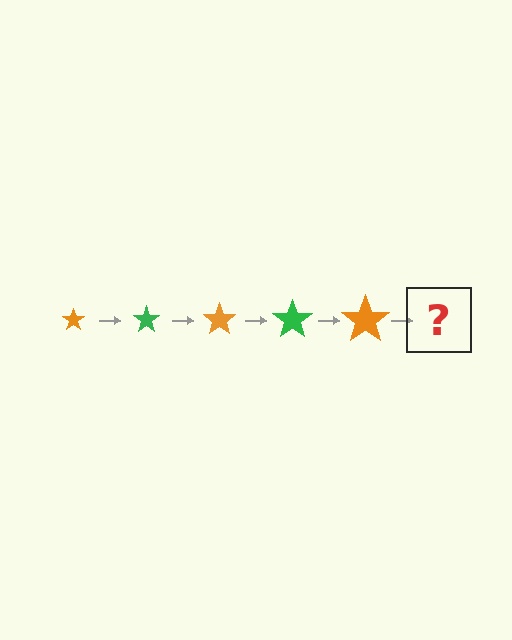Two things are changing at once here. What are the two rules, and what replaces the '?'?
The two rules are that the star grows larger each step and the color cycles through orange and green. The '?' should be a green star, larger than the previous one.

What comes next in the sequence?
The next element should be a green star, larger than the previous one.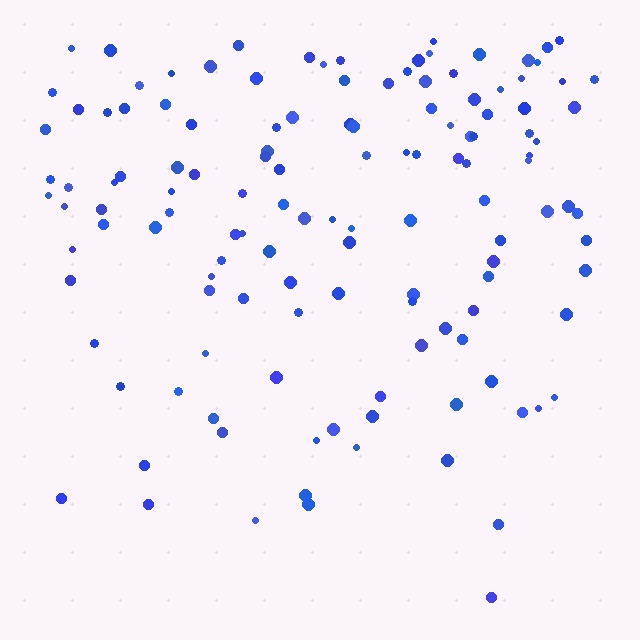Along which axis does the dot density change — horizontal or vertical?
Vertical.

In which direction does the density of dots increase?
From bottom to top, with the top side densest.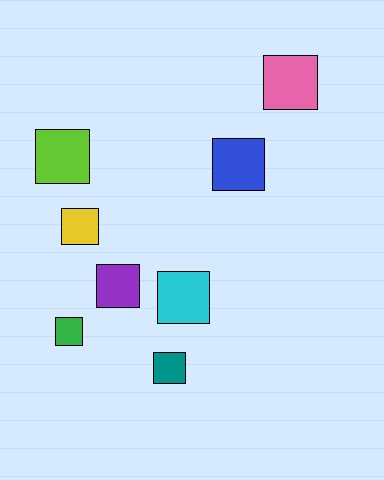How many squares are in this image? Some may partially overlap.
There are 8 squares.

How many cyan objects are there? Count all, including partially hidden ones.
There is 1 cyan object.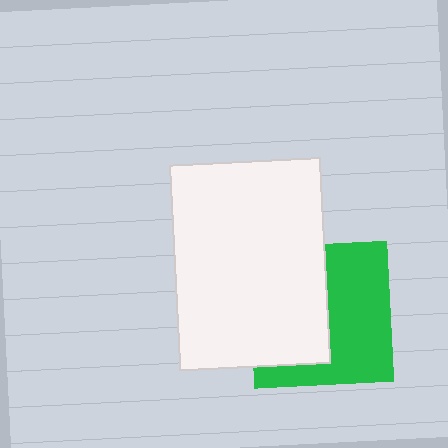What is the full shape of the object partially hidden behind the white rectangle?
The partially hidden object is a green square.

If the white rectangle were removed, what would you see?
You would see the complete green square.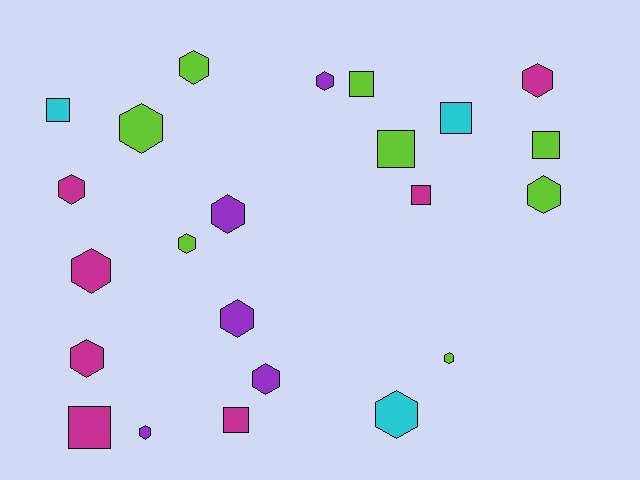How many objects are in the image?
There are 23 objects.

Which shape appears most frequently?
Hexagon, with 15 objects.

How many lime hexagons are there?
There are 5 lime hexagons.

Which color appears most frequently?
Lime, with 8 objects.